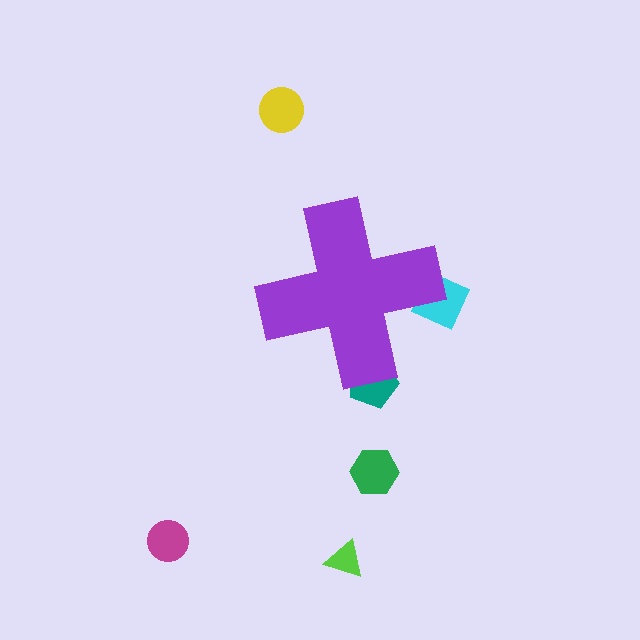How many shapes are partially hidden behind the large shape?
2 shapes are partially hidden.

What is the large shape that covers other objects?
A purple cross.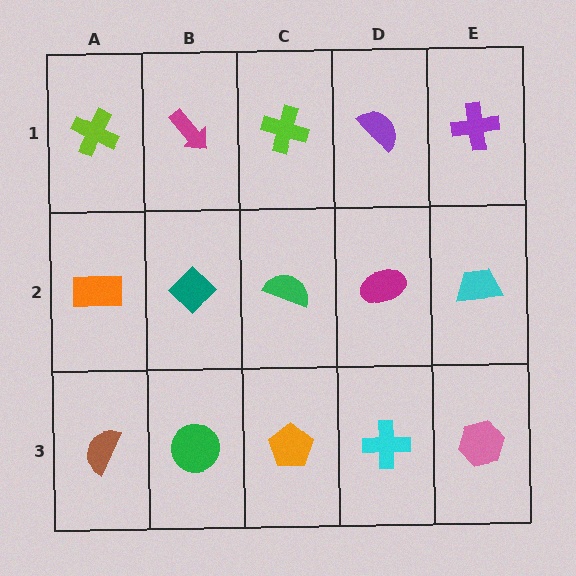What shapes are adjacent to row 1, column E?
A cyan trapezoid (row 2, column E), a purple semicircle (row 1, column D).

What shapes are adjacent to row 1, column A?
An orange rectangle (row 2, column A), a magenta arrow (row 1, column B).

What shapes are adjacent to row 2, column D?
A purple semicircle (row 1, column D), a cyan cross (row 3, column D), a green semicircle (row 2, column C), a cyan trapezoid (row 2, column E).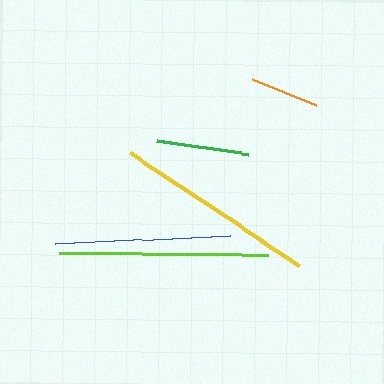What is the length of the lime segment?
The lime segment is approximately 208 pixels long.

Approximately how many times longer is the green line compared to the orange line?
The green line is approximately 1.3 times the length of the orange line.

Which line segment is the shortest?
The orange line is the shortest at approximately 70 pixels.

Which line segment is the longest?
The lime line is the longest at approximately 208 pixels.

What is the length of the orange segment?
The orange segment is approximately 70 pixels long.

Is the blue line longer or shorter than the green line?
The blue line is longer than the green line.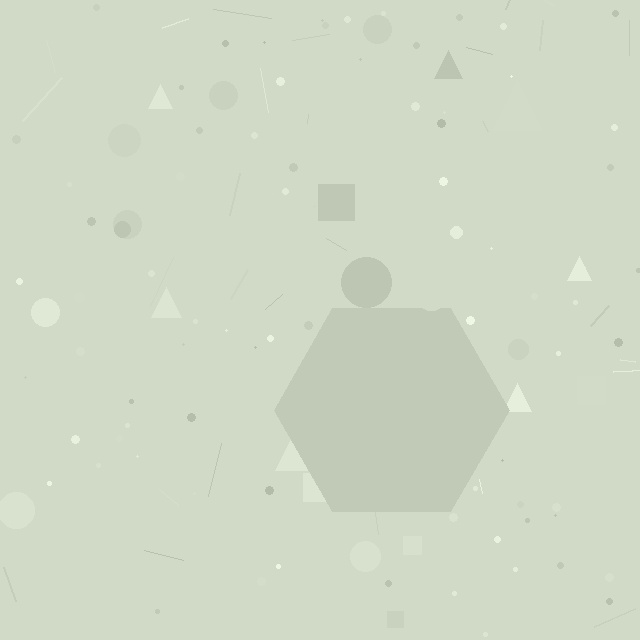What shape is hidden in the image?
A hexagon is hidden in the image.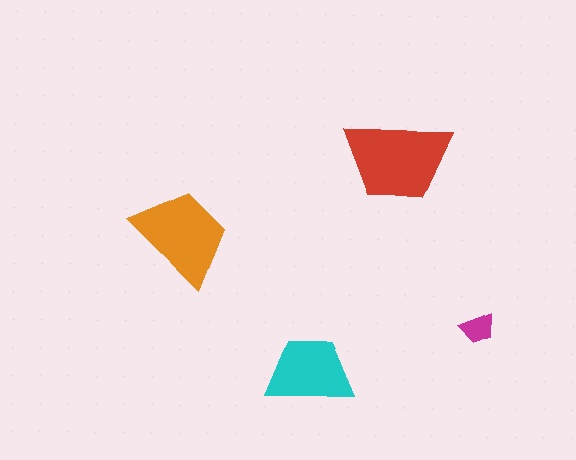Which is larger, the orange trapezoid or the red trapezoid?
The red one.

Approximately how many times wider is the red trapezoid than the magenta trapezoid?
About 3 times wider.